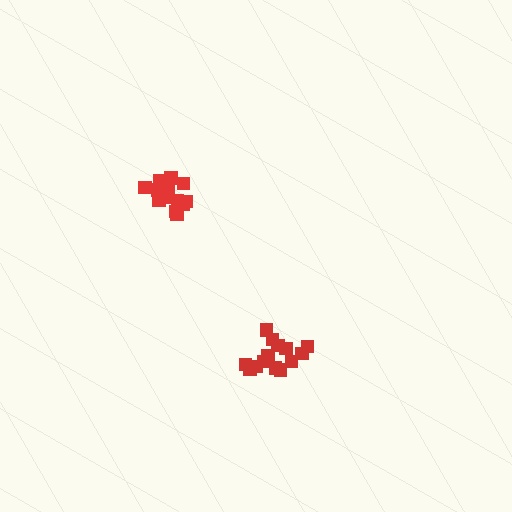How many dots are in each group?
Group 1: 16 dots, Group 2: 16 dots (32 total).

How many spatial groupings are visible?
There are 2 spatial groupings.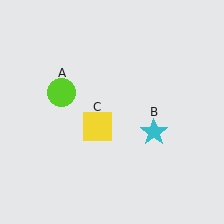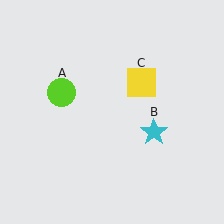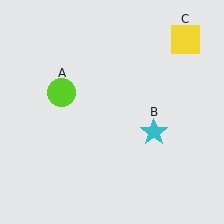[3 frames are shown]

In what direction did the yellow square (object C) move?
The yellow square (object C) moved up and to the right.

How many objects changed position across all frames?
1 object changed position: yellow square (object C).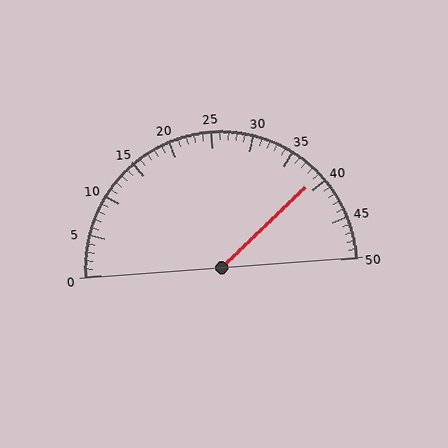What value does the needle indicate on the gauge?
The needle indicates approximately 39.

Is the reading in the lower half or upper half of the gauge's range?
The reading is in the upper half of the range (0 to 50).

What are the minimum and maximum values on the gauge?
The gauge ranges from 0 to 50.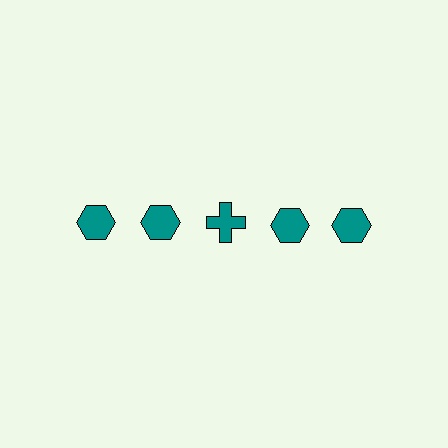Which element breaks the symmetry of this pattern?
The teal cross in the top row, center column breaks the symmetry. All other shapes are teal hexagons.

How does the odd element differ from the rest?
It has a different shape: cross instead of hexagon.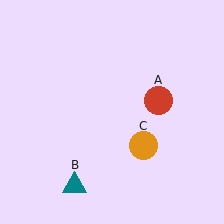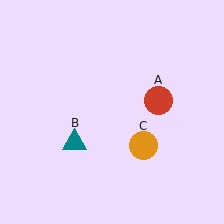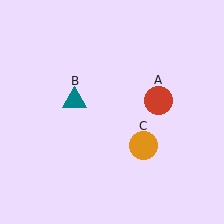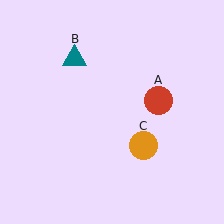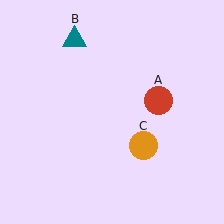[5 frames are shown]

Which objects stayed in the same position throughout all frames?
Red circle (object A) and orange circle (object C) remained stationary.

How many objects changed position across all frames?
1 object changed position: teal triangle (object B).